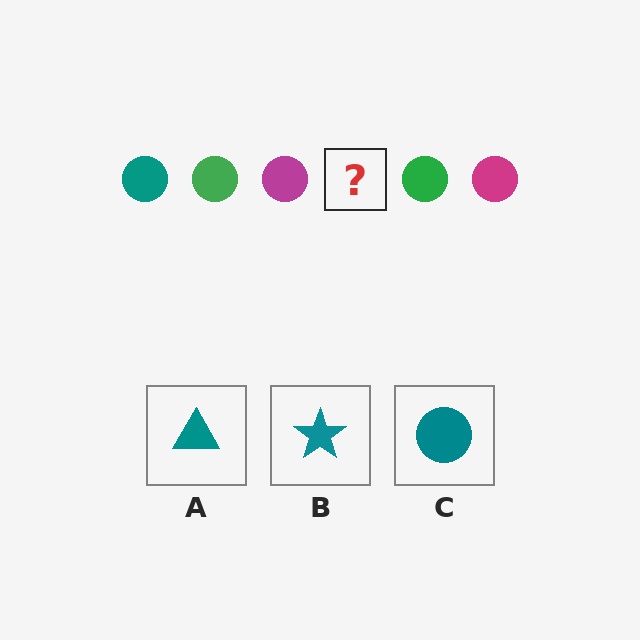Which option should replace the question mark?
Option C.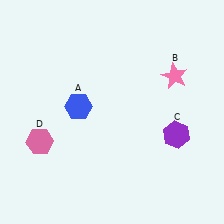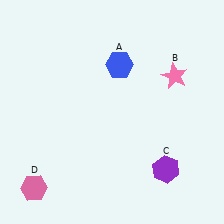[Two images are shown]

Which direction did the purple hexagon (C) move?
The purple hexagon (C) moved down.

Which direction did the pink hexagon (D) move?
The pink hexagon (D) moved down.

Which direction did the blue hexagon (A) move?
The blue hexagon (A) moved up.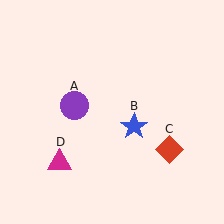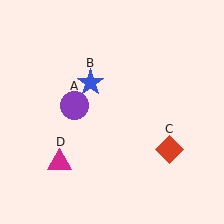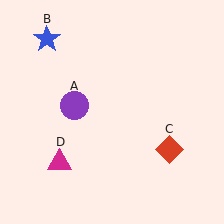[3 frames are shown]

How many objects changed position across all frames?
1 object changed position: blue star (object B).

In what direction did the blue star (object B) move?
The blue star (object B) moved up and to the left.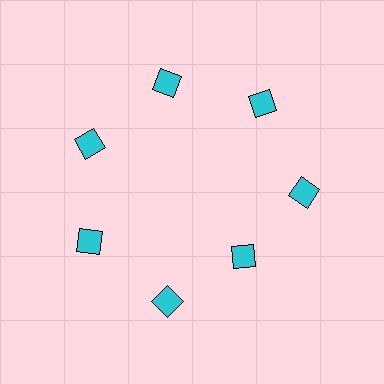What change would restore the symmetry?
The symmetry would be restored by moving it outward, back onto the ring so that all 7 diamonds sit at equal angles and equal distance from the center.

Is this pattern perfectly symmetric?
No. The 7 cyan diamonds are arranged in a ring, but one element near the 5 o'clock position is pulled inward toward the center, breaking the 7-fold rotational symmetry.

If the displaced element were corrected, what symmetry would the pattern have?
It would have 7-fold rotational symmetry — the pattern would map onto itself every 51 degrees.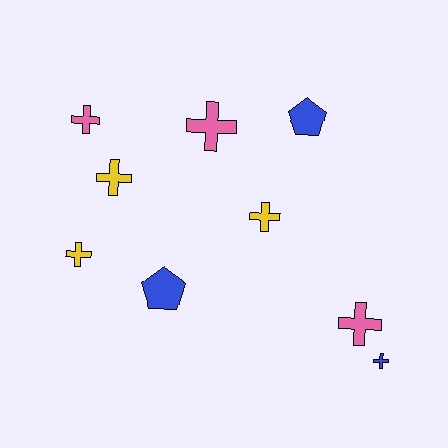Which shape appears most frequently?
Cross, with 7 objects.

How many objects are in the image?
There are 9 objects.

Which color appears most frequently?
Blue, with 3 objects.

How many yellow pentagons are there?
There are no yellow pentagons.